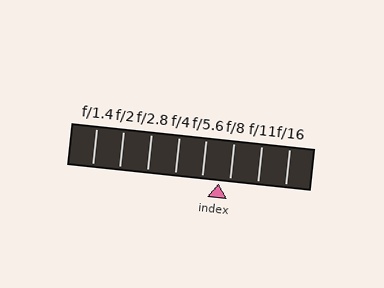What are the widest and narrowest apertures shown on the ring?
The widest aperture shown is f/1.4 and the narrowest is f/16.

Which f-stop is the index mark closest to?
The index mark is closest to f/8.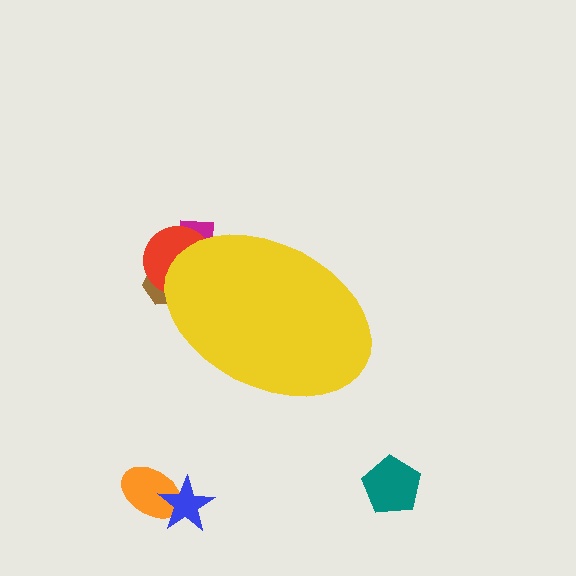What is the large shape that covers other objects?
A yellow ellipse.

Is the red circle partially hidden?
Yes, the red circle is partially hidden behind the yellow ellipse.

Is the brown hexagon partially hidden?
Yes, the brown hexagon is partially hidden behind the yellow ellipse.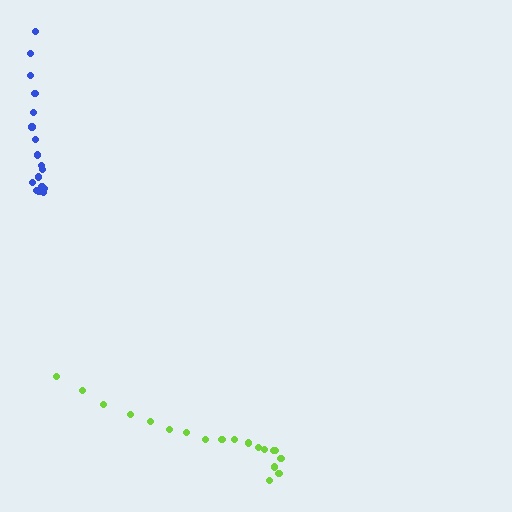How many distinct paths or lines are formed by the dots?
There are 2 distinct paths.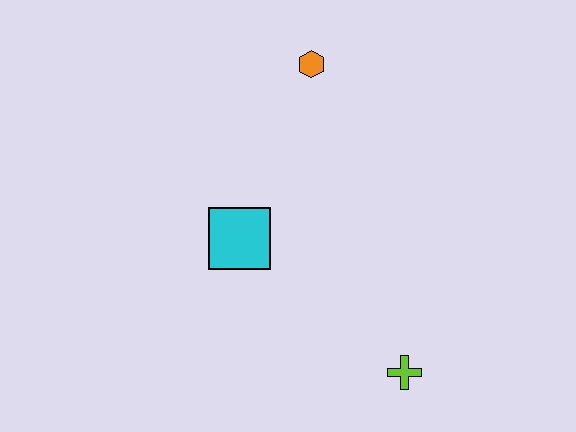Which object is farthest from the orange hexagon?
The lime cross is farthest from the orange hexagon.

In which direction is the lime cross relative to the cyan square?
The lime cross is to the right of the cyan square.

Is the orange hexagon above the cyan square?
Yes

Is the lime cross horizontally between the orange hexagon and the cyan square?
No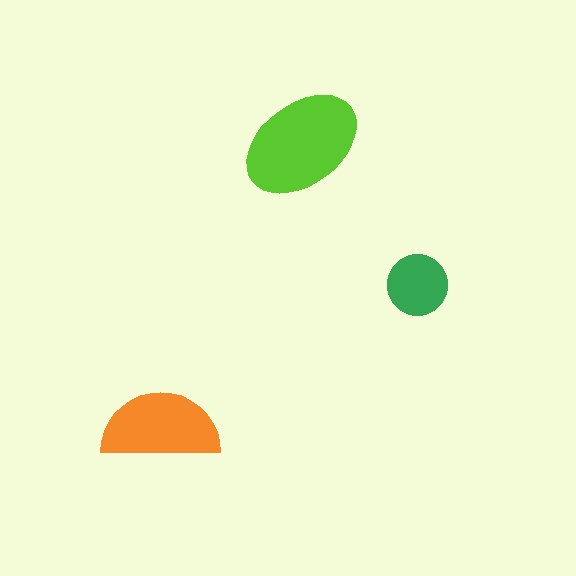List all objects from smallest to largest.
The green circle, the orange semicircle, the lime ellipse.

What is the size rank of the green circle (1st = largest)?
3rd.